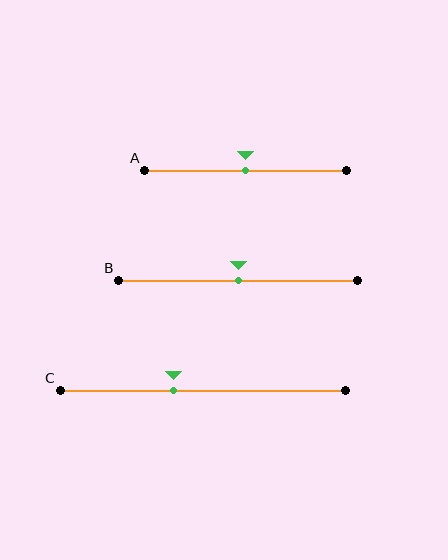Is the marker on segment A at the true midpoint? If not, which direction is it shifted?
Yes, the marker on segment A is at the true midpoint.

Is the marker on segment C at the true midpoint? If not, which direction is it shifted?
No, the marker on segment C is shifted to the left by about 10% of the segment length.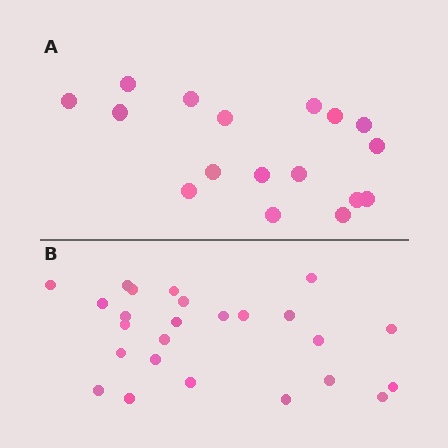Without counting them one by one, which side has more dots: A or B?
Region B (the bottom region) has more dots.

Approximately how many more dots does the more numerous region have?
Region B has roughly 8 or so more dots than region A.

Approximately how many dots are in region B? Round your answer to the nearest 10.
About 20 dots. (The exact count is 25, which rounds to 20.)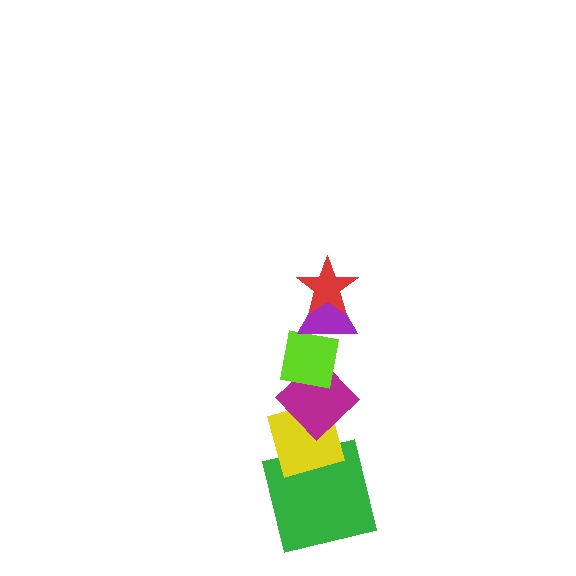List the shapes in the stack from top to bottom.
From top to bottom: the red star, the purple triangle, the lime square, the magenta diamond, the yellow diamond, the green square.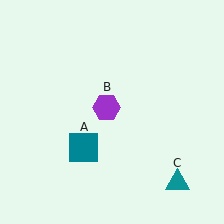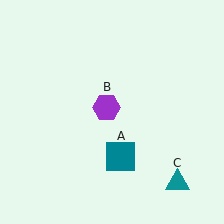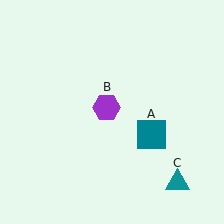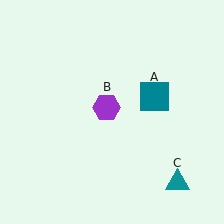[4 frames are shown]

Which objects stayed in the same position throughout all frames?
Purple hexagon (object B) and teal triangle (object C) remained stationary.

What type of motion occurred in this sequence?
The teal square (object A) rotated counterclockwise around the center of the scene.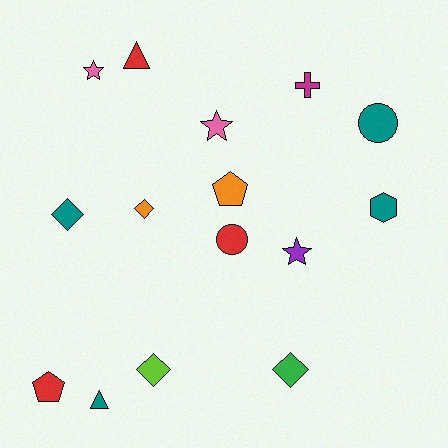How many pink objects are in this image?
There are 2 pink objects.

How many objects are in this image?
There are 15 objects.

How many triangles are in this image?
There are 2 triangles.